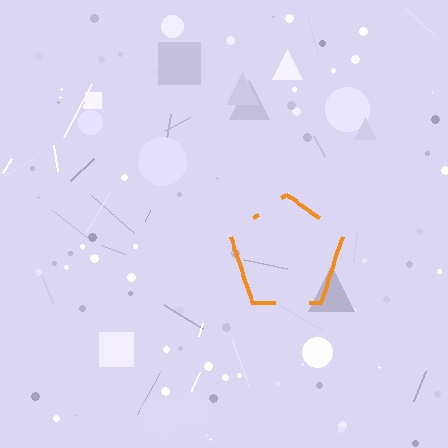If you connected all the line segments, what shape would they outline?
They would outline a pentagon.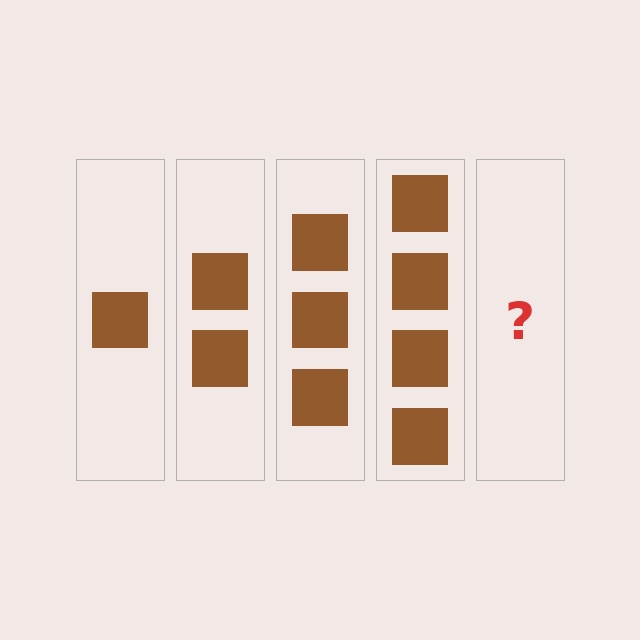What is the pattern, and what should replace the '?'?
The pattern is that each step adds one more square. The '?' should be 5 squares.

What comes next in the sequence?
The next element should be 5 squares.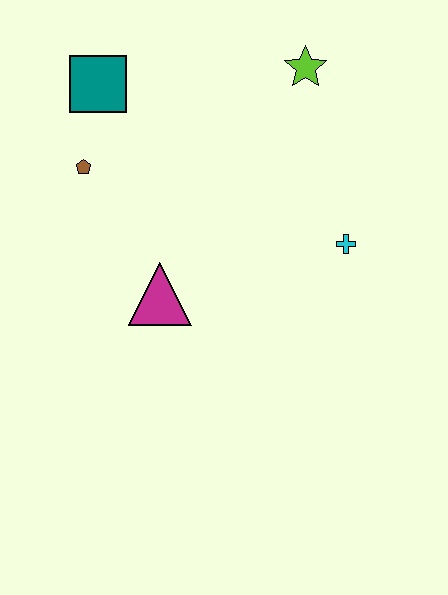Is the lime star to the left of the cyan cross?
Yes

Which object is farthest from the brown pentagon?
The cyan cross is farthest from the brown pentagon.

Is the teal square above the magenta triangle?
Yes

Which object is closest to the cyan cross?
The lime star is closest to the cyan cross.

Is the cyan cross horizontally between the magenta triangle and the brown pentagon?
No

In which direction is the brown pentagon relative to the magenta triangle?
The brown pentagon is above the magenta triangle.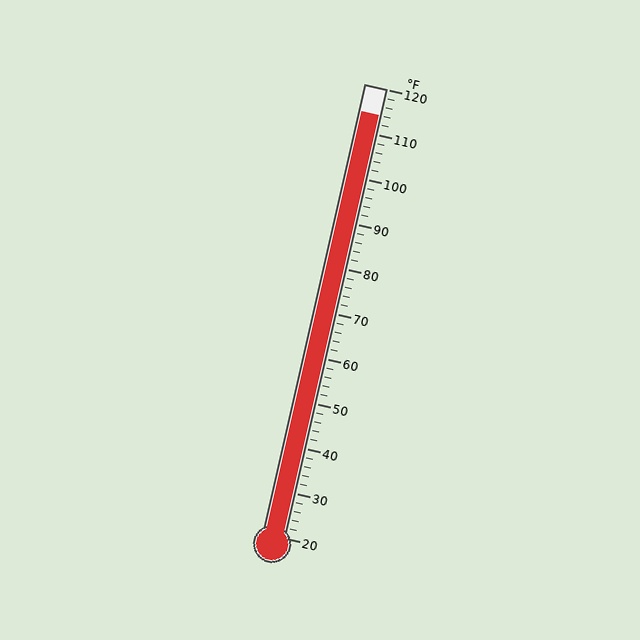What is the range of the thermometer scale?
The thermometer scale ranges from 20°F to 120°F.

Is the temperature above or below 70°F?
The temperature is above 70°F.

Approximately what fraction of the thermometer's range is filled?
The thermometer is filled to approximately 95% of its range.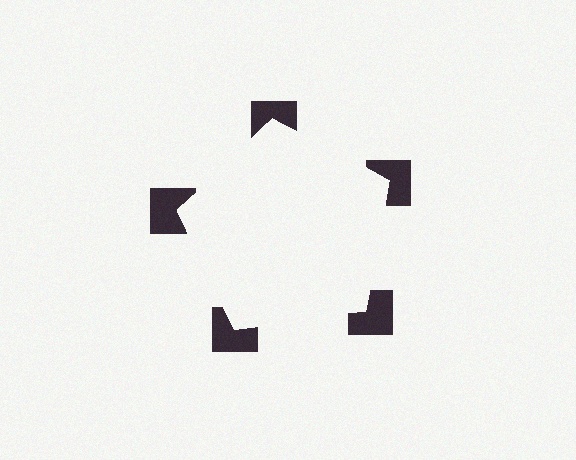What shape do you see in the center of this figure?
An illusory pentagon — its edges are inferred from the aligned wedge cuts in the notched squares, not physically drawn.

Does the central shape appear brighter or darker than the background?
It typically appears slightly brighter than the background, even though no actual brightness change is drawn.